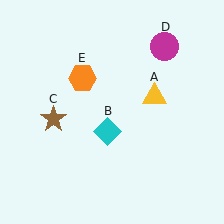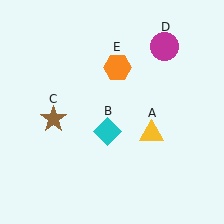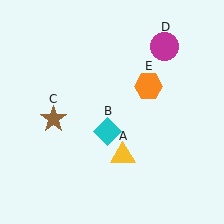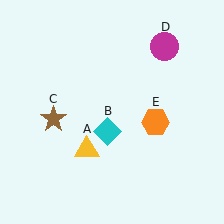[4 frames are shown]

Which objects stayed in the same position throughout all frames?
Cyan diamond (object B) and brown star (object C) and magenta circle (object D) remained stationary.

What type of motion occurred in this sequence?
The yellow triangle (object A), orange hexagon (object E) rotated clockwise around the center of the scene.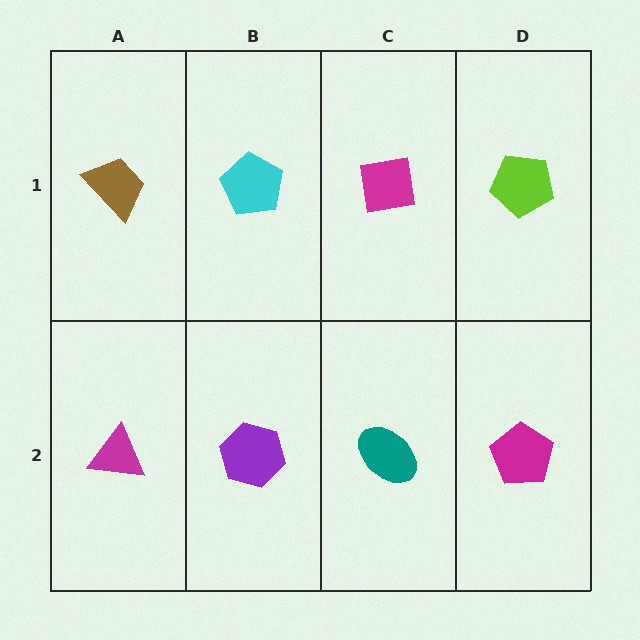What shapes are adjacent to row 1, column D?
A magenta pentagon (row 2, column D), a magenta square (row 1, column C).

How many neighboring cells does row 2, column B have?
3.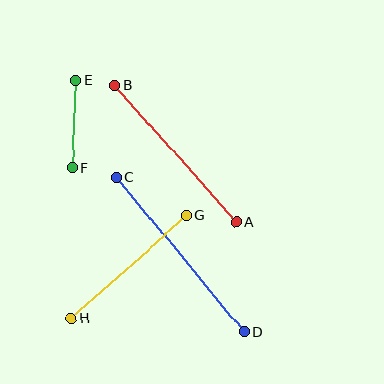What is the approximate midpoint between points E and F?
The midpoint is at approximately (74, 124) pixels.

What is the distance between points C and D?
The distance is approximately 201 pixels.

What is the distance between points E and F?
The distance is approximately 88 pixels.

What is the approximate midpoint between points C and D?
The midpoint is at approximately (180, 255) pixels.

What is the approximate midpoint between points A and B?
The midpoint is at approximately (175, 154) pixels.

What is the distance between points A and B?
The distance is approximately 184 pixels.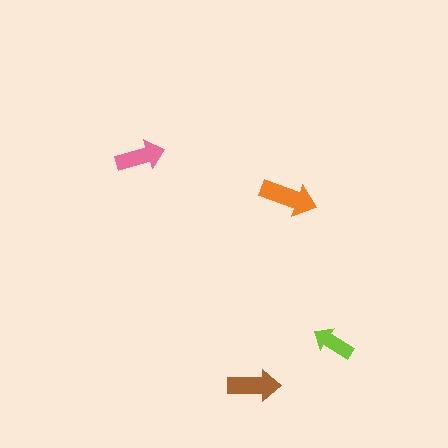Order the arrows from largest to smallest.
the orange one, the brown one, the pink one, the lime one.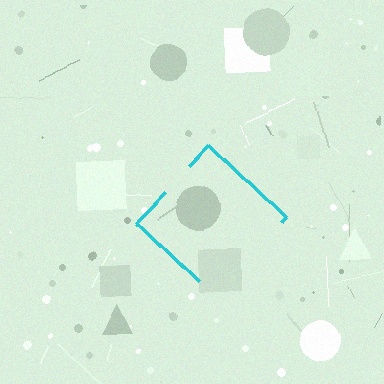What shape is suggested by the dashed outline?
The dashed outline suggests a diamond.